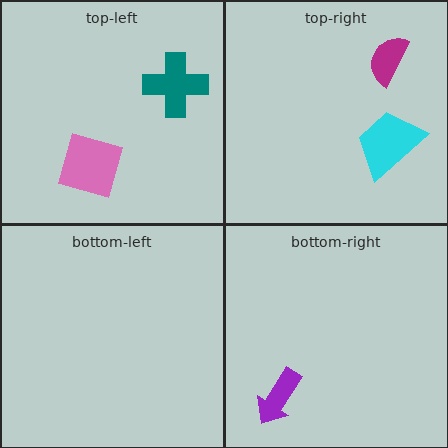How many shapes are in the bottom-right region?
1.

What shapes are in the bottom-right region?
The purple arrow.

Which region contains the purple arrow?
The bottom-right region.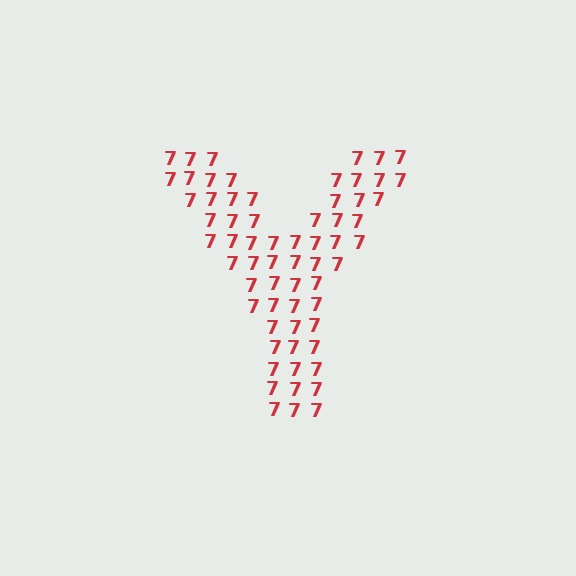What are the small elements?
The small elements are digit 7's.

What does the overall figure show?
The overall figure shows the letter Y.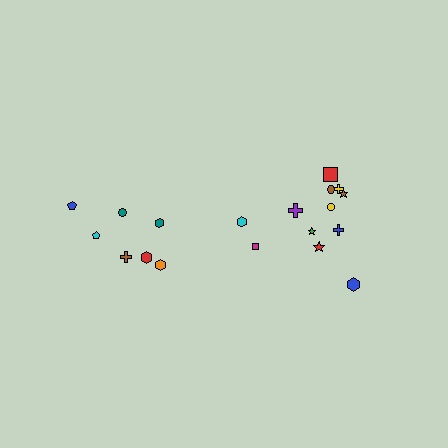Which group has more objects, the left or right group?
The right group.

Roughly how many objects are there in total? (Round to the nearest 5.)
Roughly 20 objects in total.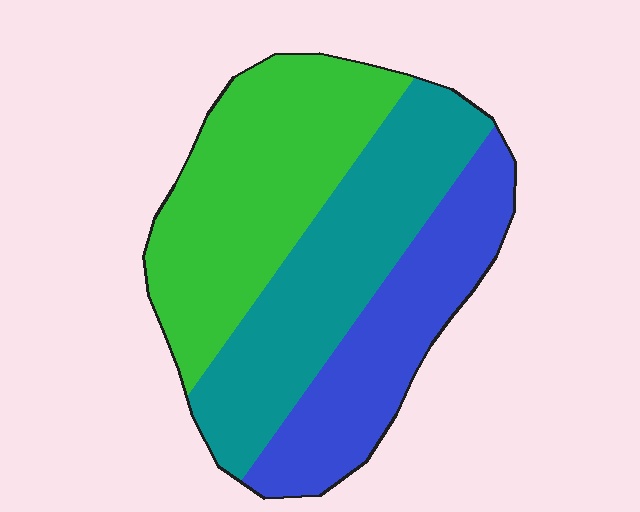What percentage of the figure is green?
Green covers roughly 40% of the figure.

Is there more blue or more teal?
Teal.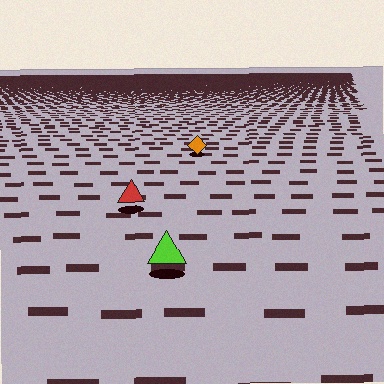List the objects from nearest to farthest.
From nearest to farthest: the lime triangle, the red triangle, the orange diamond.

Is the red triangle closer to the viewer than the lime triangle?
No. The lime triangle is closer — you can tell from the texture gradient: the ground texture is coarser near it.